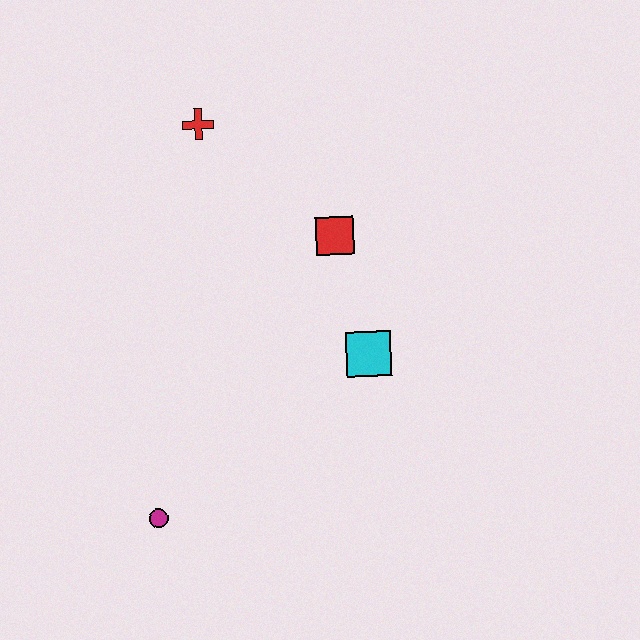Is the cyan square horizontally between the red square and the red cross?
No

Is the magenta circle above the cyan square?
No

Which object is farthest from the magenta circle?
The red cross is farthest from the magenta circle.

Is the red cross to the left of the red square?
Yes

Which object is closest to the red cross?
The red square is closest to the red cross.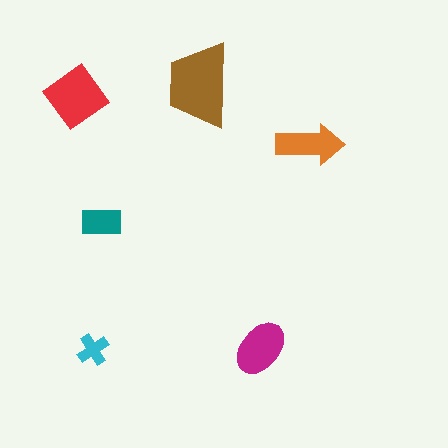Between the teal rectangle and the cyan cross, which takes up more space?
The teal rectangle.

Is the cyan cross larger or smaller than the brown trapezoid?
Smaller.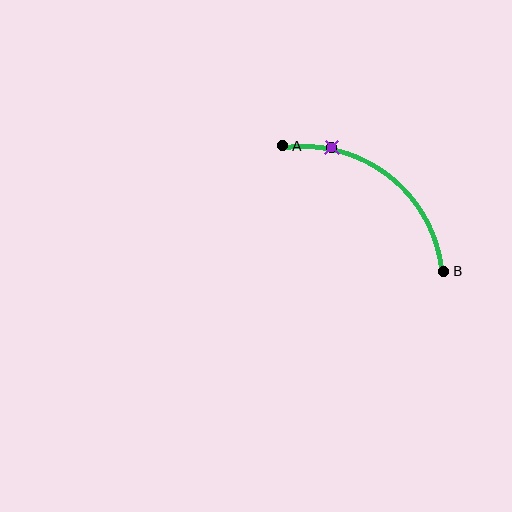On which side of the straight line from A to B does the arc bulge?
The arc bulges above and to the right of the straight line connecting A and B.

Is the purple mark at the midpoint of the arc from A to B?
No. The purple mark lies on the arc but is closer to endpoint A. The arc midpoint would be at the point on the curve equidistant along the arc from both A and B.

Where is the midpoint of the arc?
The arc midpoint is the point on the curve farthest from the straight line joining A and B. It sits above and to the right of that line.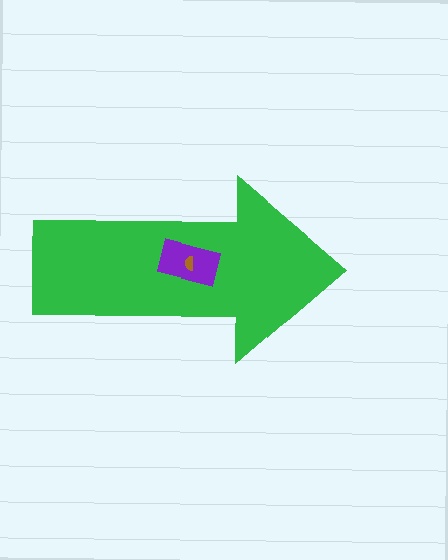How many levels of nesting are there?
3.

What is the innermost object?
The brown semicircle.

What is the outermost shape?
The green arrow.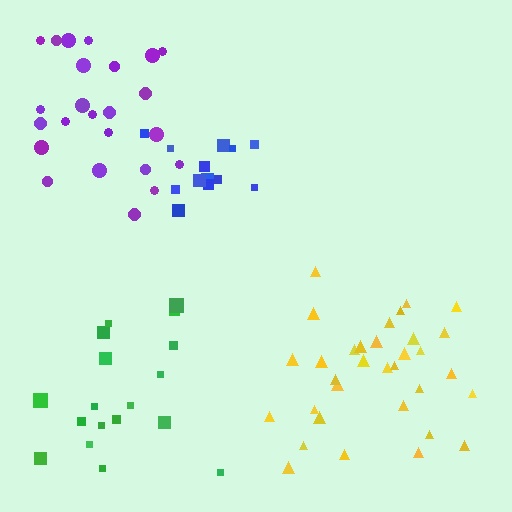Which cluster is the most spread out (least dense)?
Green.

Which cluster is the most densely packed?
Blue.